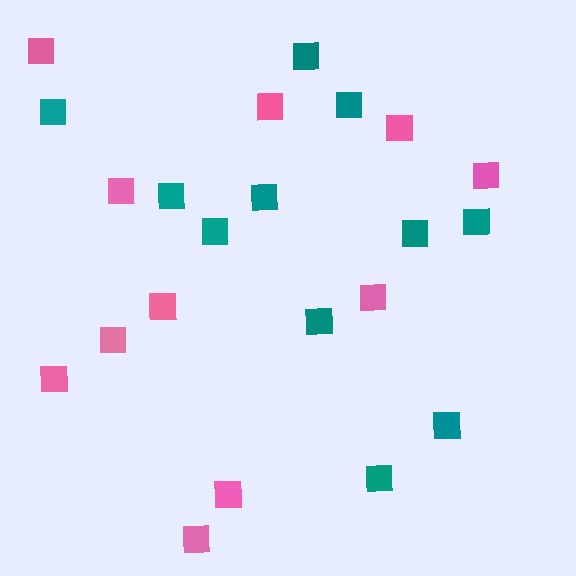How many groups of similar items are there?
There are 2 groups: one group of teal squares (11) and one group of pink squares (11).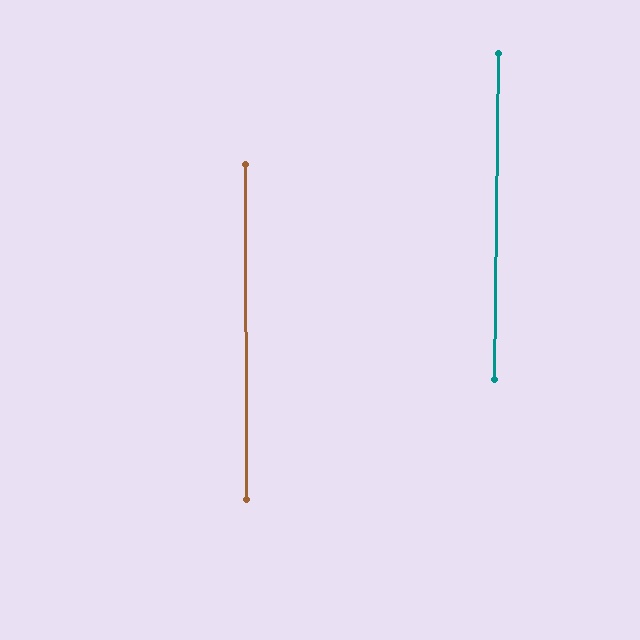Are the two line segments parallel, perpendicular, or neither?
Parallel — their directions differ by only 0.8°.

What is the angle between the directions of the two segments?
Approximately 1 degree.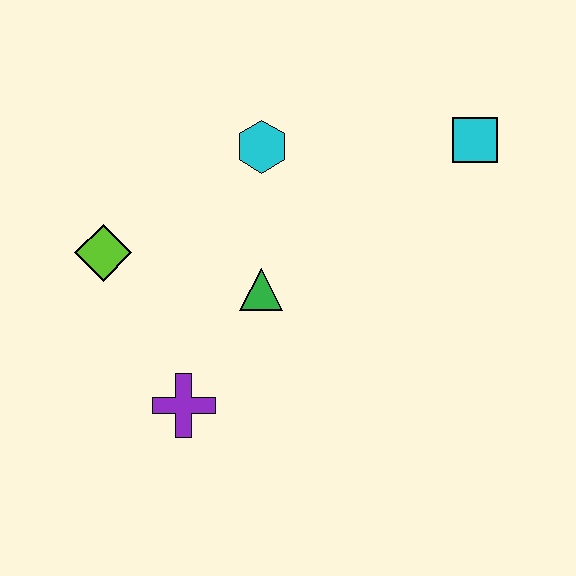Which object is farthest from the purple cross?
The cyan square is farthest from the purple cross.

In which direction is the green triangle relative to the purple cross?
The green triangle is above the purple cross.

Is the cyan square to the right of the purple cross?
Yes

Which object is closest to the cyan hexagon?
The green triangle is closest to the cyan hexagon.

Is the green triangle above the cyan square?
No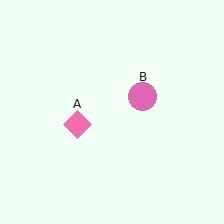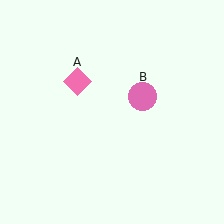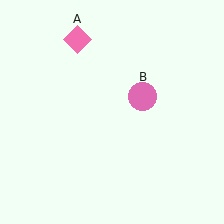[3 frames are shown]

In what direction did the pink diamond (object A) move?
The pink diamond (object A) moved up.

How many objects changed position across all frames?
1 object changed position: pink diamond (object A).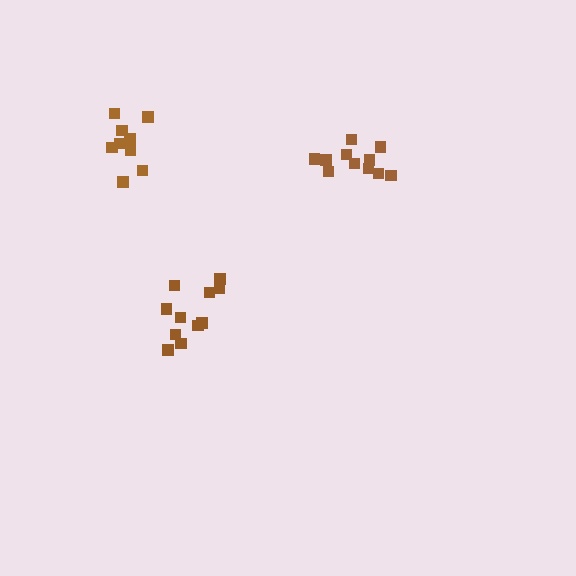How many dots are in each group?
Group 1: 11 dots, Group 2: 11 dots, Group 3: 11 dots (33 total).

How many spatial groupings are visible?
There are 3 spatial groupings.